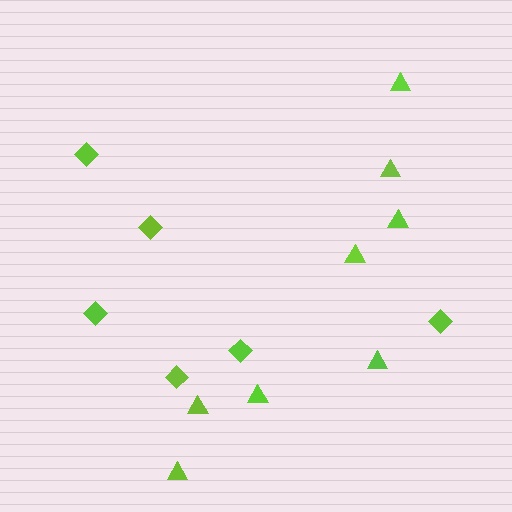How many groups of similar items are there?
There are 2 groups: one group of triangles (8) and one group of diamonds (6).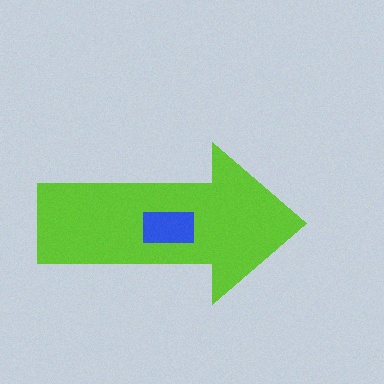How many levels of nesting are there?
2.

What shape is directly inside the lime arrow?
The blue rectangle.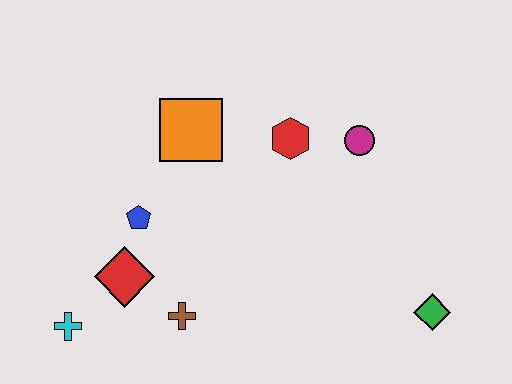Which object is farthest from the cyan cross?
The green diamond is farthest from the cyan cross.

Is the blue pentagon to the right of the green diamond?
No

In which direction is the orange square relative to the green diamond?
The orange square is to the left of the green diamond.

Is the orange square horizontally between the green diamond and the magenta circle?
No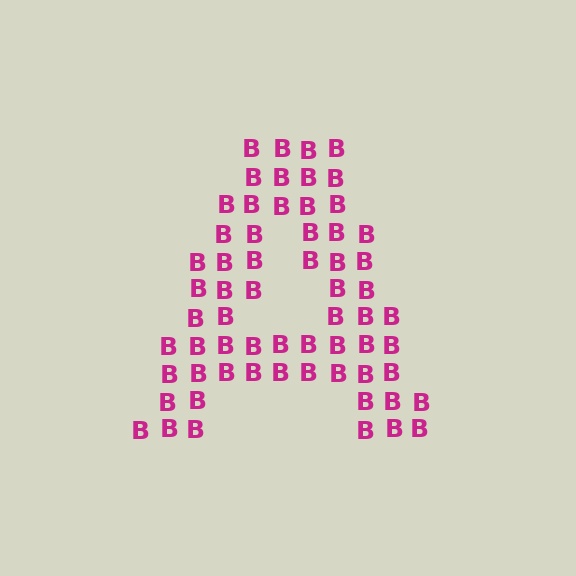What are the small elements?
The small elements are letter B's.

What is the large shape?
The large shape is the letter A.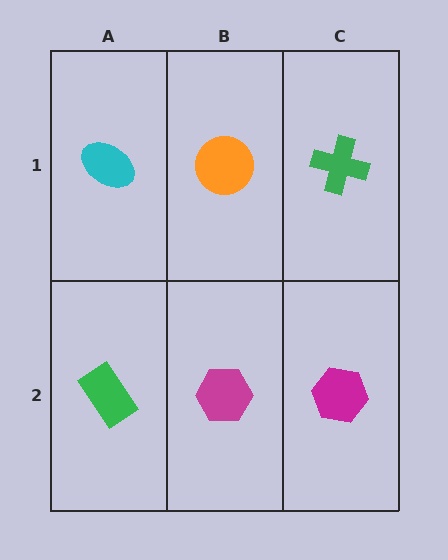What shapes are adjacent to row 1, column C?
A magenta hexagon (row 2, column C), an orange circle (row 1, column B).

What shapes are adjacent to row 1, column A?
A green rectangle (row 2, column A), an orange circle (row 1, column B).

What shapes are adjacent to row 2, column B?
An orange circle (row 1, column B), a green rectangle (row 2, column A), a magenta hexagon (row 2, column C).